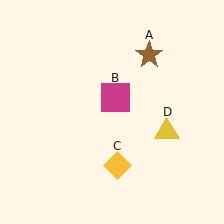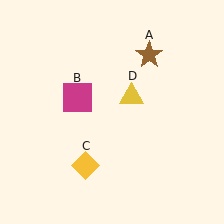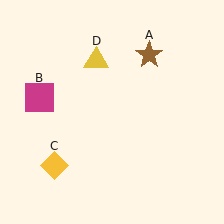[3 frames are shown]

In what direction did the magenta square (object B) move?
The magenta square (object B) moved left.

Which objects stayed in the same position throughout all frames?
Brown star (object A) remained stationary.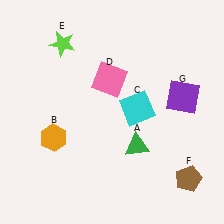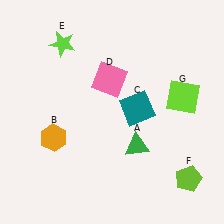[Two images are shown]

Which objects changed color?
C changed from cyan to teal. F changed from brown to lime. G changed from purple to lime.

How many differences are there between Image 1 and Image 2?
There are 3 differences between the two images.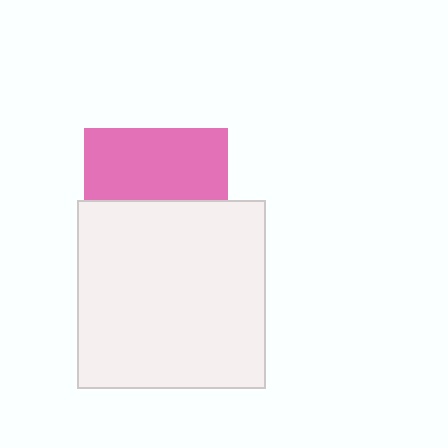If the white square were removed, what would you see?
You would see the complete pink square.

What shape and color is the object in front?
The object in front is a white square.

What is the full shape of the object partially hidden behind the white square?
The partially hidden object is a pink square.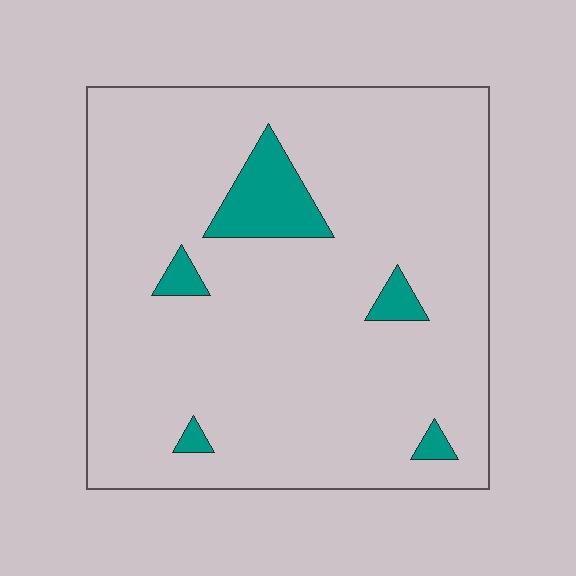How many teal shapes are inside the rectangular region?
5.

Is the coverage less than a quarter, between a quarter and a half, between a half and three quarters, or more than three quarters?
Less than a quarter.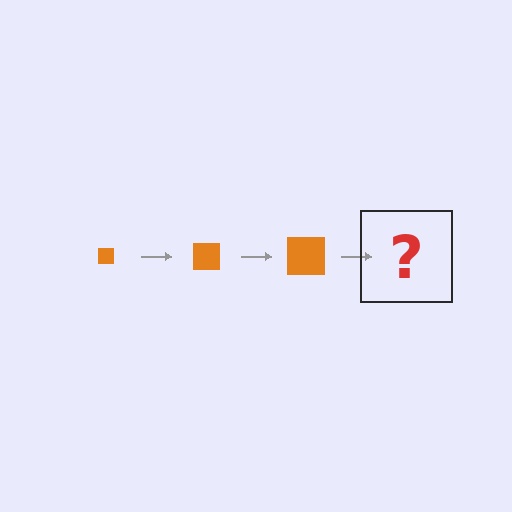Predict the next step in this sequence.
The next step is an orange square, larger than the previous one.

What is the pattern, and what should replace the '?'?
The pattern is that the square gets progressively larger each step. The '?' should be an orange square, larger than the previous one.